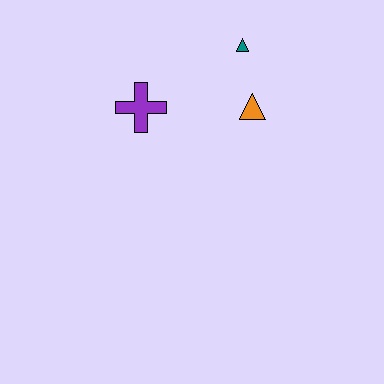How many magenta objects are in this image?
There are no magenta objects.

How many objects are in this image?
There are 3 objects.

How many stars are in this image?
There are no stars.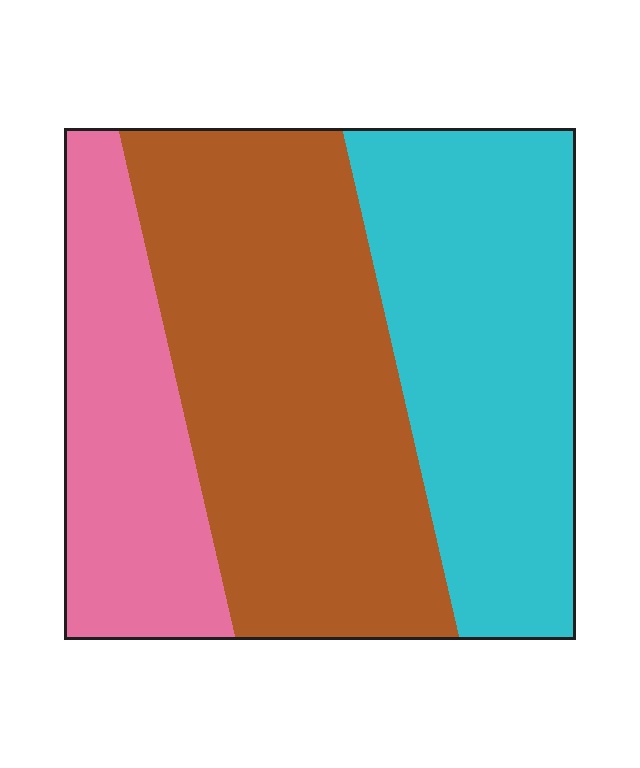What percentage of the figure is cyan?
Cyan takes up about one third (1/3) of the figure.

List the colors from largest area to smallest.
From largest to smallest: brown, cyan, pink.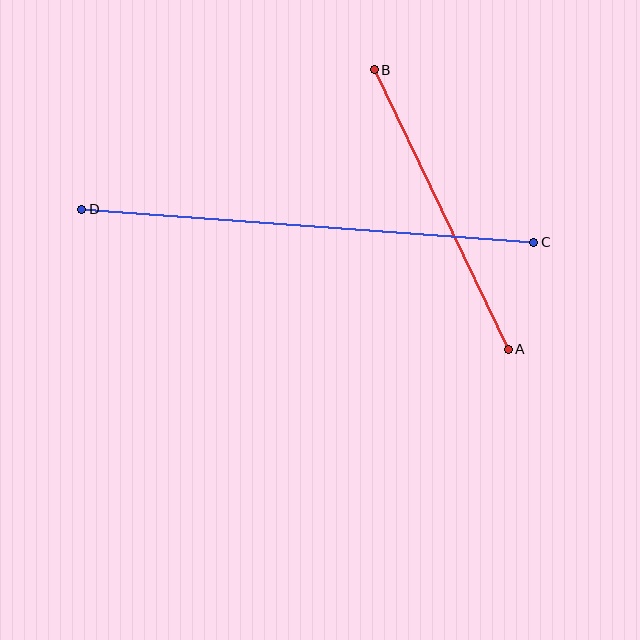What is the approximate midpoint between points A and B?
The midpoint is at approximately (441, 210) pixels.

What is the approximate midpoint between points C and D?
The midpoint is at approximately (308, 226) pixels.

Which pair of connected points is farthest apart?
Points C and D are farthest apart.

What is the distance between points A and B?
The distance is approximately 310 pixels.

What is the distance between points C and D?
The distance is approximately 453 pixels.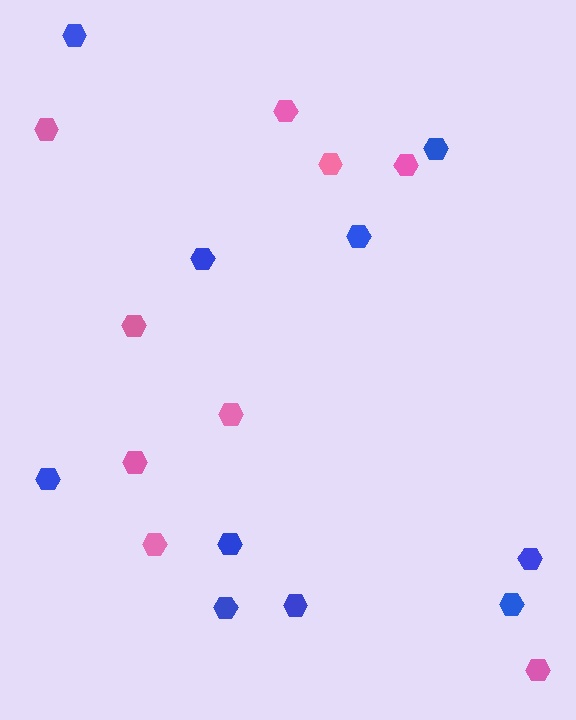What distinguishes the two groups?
There are 2 groups: one group of pink hexagons (9) and one group of blue hexagons (10).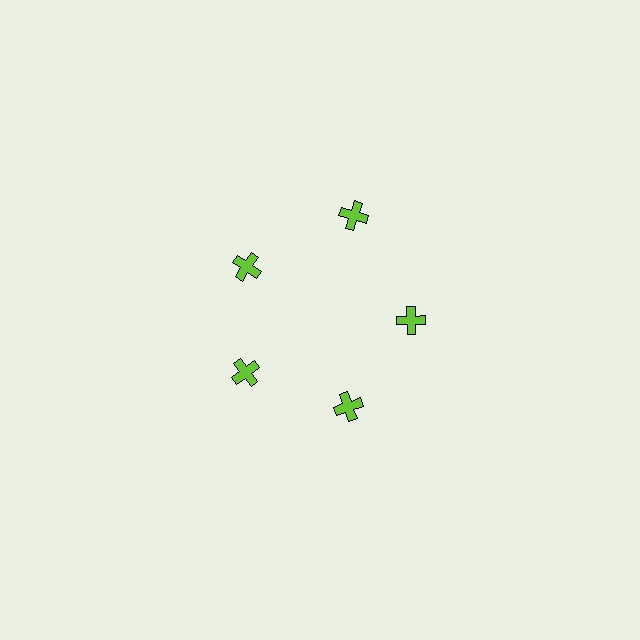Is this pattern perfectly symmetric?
No. The 5 lime crosses are arranged in a ring, but one element near the 1 o'clock position is pushed outward from the center, breaking the 5-fold rotational symmetry.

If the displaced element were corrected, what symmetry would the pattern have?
It would have 5-fold rotational symmetry — the pattern would map onto itself every 72 degrees.